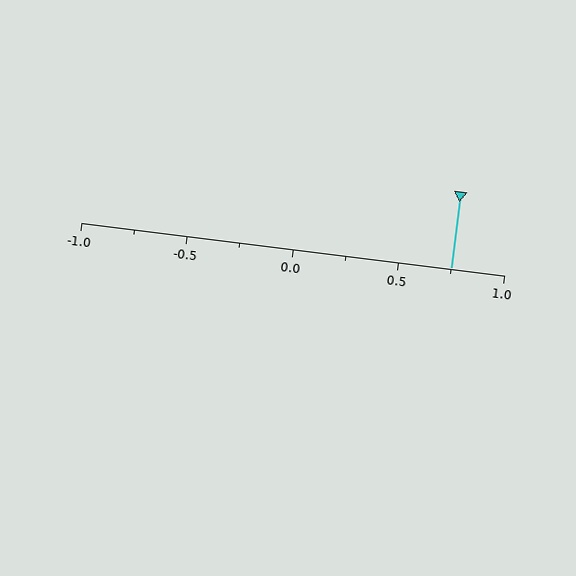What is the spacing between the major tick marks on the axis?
The major ticks are spaced 0.5 apart.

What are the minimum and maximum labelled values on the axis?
The axis runs from -1.0 to 1.0.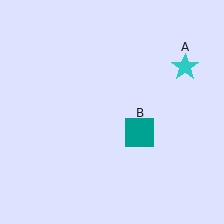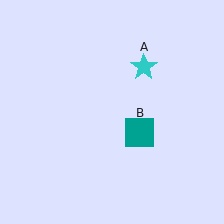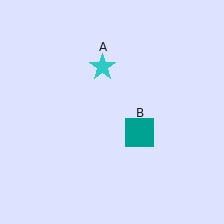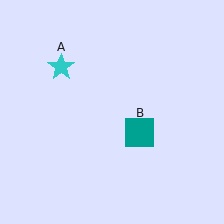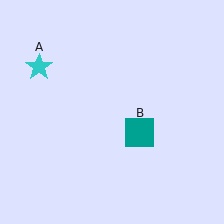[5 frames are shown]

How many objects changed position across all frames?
1 object changed position: cyan star (object A).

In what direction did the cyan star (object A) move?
The cyan star (object A) moved left.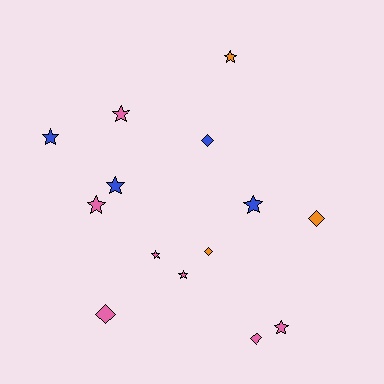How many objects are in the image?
There are 14 objects.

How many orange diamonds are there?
There are 2 orange diamonds.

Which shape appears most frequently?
Star, with 9 objects.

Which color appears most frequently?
Pink, with 7 objects.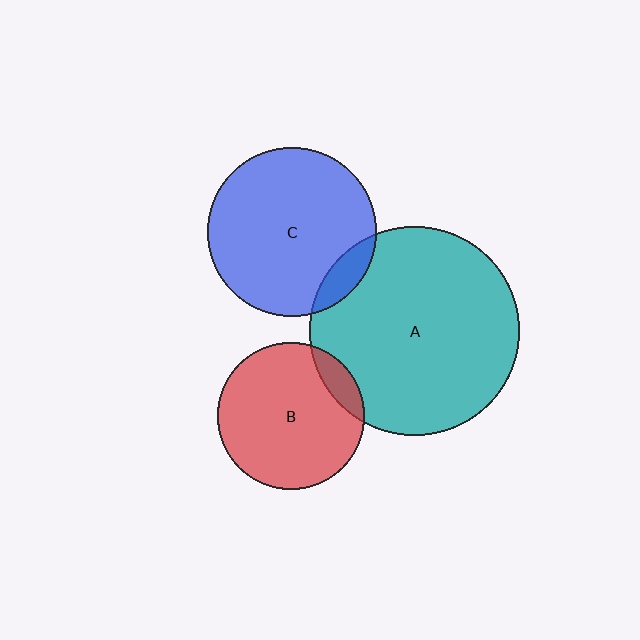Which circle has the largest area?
Circle A (teal).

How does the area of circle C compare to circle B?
Approximately 1.3 times.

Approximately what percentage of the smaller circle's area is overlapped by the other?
Approximately 10%.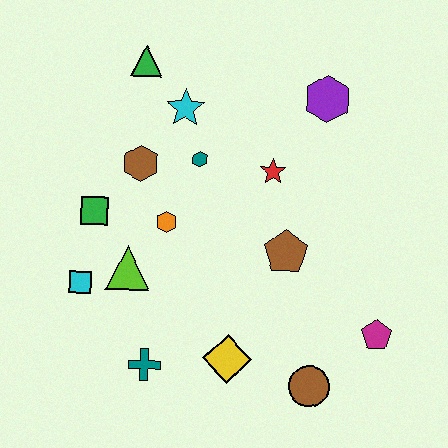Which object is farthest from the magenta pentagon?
The green triangle is farthest from the magenta pentagon.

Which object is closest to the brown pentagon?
The red star is closest to the brown pentagon.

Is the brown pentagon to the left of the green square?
No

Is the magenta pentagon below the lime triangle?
Yes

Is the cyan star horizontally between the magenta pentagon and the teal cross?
Yes